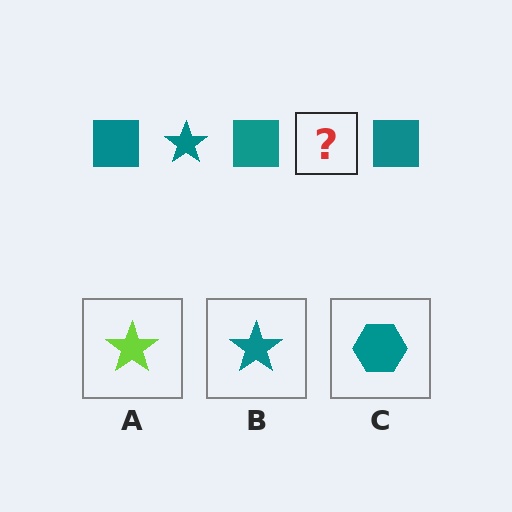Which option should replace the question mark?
Option B.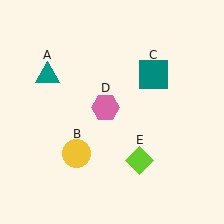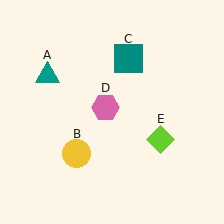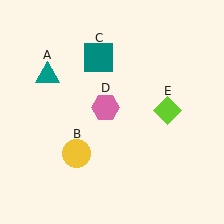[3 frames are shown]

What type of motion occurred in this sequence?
The teal square (object C), lime diamond (object E) rotated counterclockwise around the center of the scene.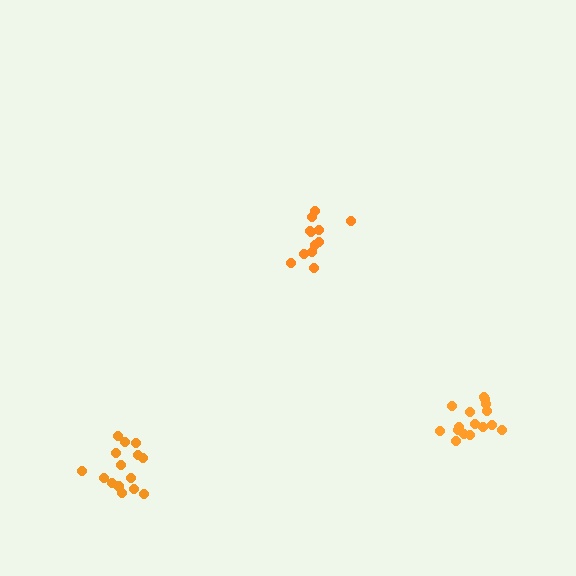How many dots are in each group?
Group 1: 15 dots, Group 2: 16 dots, Group 3: 12 dots (43 total).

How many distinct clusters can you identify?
There are 3 distinct clusters.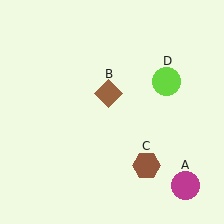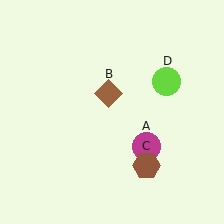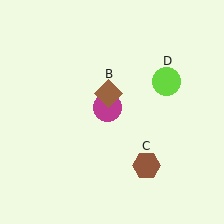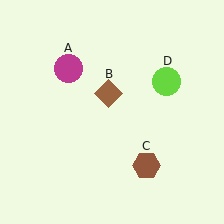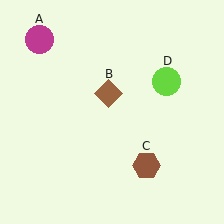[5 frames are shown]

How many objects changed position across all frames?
1 object changed position: magenta circle (object A).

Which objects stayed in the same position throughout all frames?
Brown diamond (object B) and brown hexagon (object C) and lime circle (object D) remained stationary.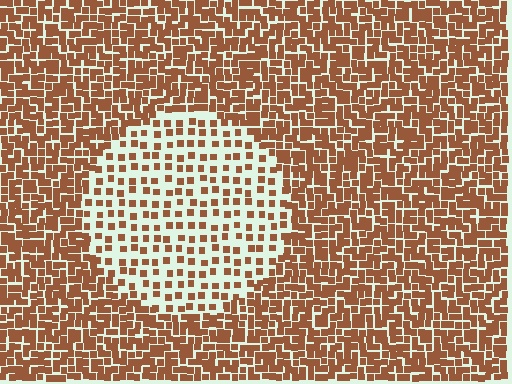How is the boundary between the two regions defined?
The boundary is defined by a change in element density (approximately 2.4x ratio). All elements are the same color, size, and shape.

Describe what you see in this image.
The image contains small brown elements arranged at two different densities. A circle-shaped region is visible where the elements are less densely packed than the surrounding area.